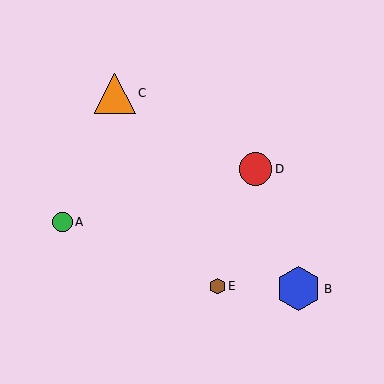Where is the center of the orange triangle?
The center of the orange triangle is at (115, 93).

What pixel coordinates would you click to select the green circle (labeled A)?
Click at (62, 222) to select the green circle A.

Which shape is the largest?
The blue hexagon (labeled B) is the largest.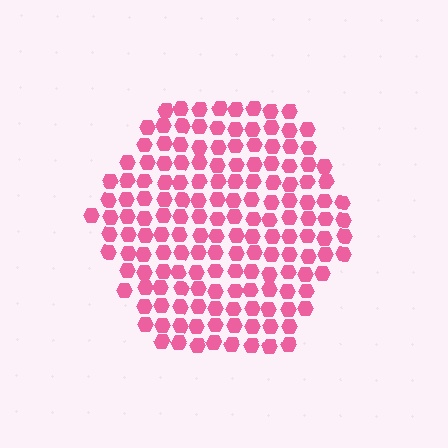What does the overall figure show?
The overall figure shows a hexagon.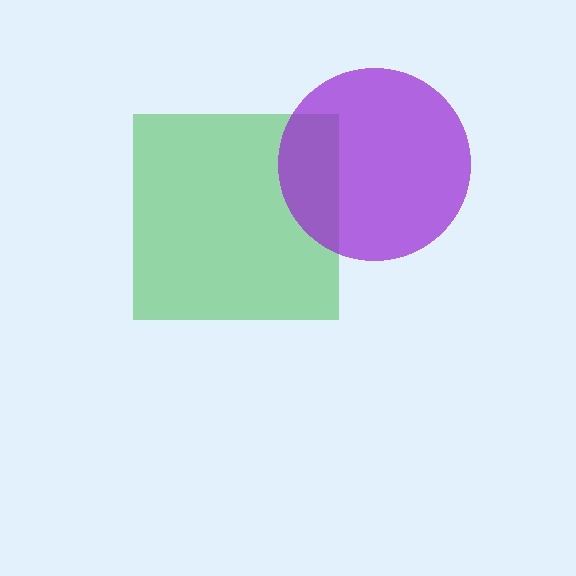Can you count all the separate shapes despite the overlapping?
Yes, there are 2 separate shapes.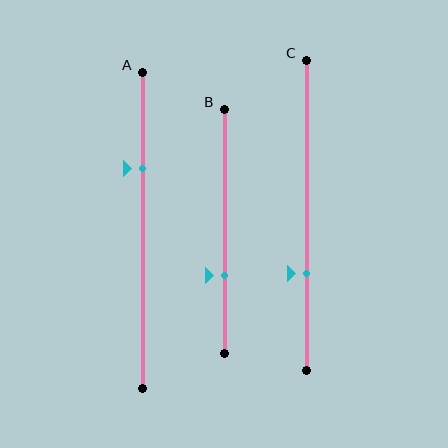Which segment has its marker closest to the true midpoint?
Segment B has its marker closest to the true midpoint.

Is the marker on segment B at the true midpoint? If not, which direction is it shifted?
No, the marker on segment B is shifted downward by about 18% of the segment length.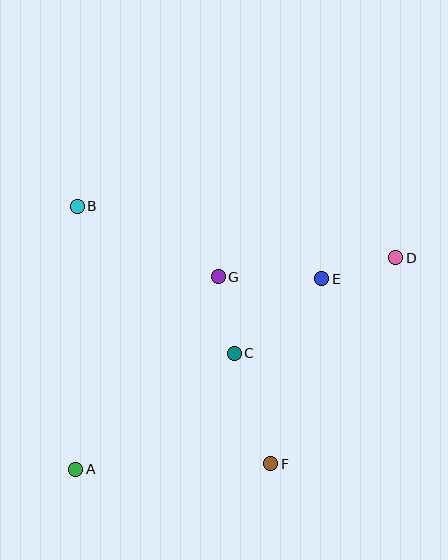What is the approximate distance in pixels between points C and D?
The distance between C and D is approximately 188 pixels.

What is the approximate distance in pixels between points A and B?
The distance between A and B is approximately 263 pixels.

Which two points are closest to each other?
Points D and E are closest to each other.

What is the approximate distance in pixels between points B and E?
The distance between B and E is approximately 255 pixels.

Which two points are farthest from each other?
Points A and D are farthest from each other.